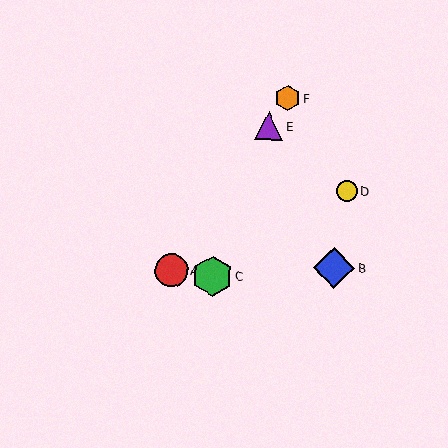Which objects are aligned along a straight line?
Objects A, E, F are aligned along a straight line.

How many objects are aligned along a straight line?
3 objects (A, E, F) are aligned along a straight line.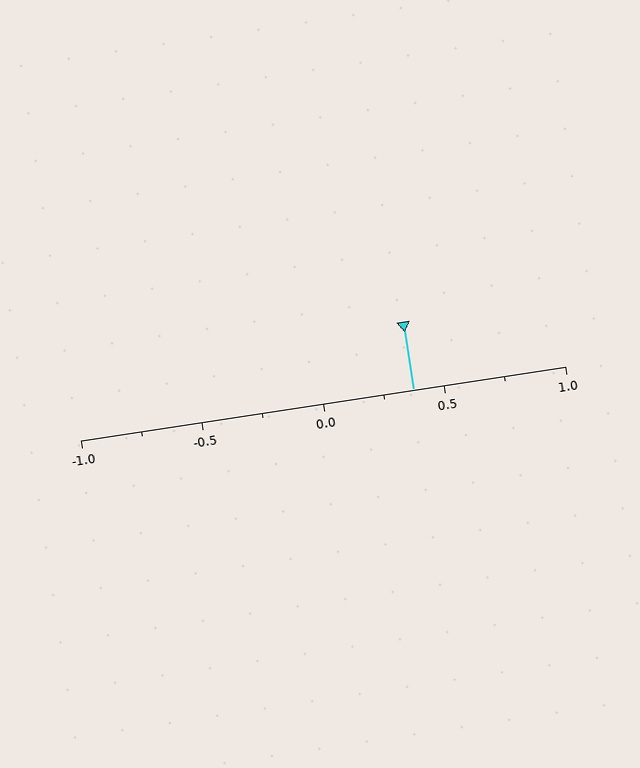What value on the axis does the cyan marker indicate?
The marker indicates approximately 0.38.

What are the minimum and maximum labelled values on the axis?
The axis runs from -1.0 to 1.0.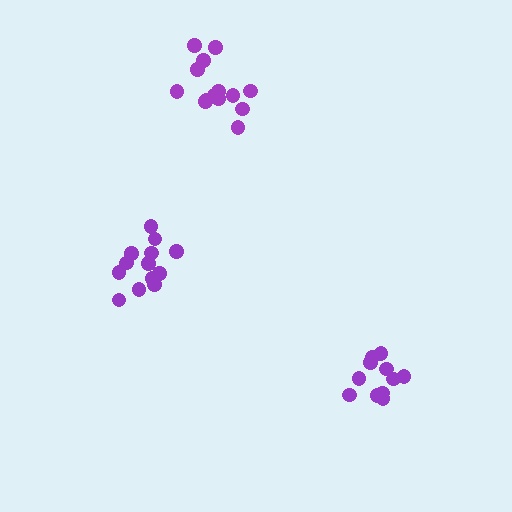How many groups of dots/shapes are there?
There are 3 groups.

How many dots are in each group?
Group 1: 13 dots, Group 2: 14 dots, Group 3: 11 dots (38 total).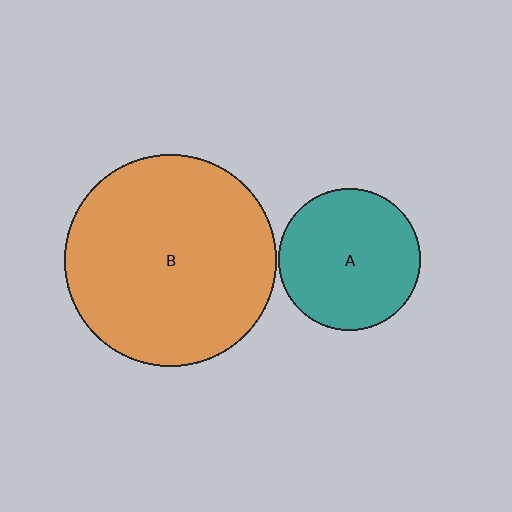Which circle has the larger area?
Circle B (orange).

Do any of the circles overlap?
No, none of the circles overlap.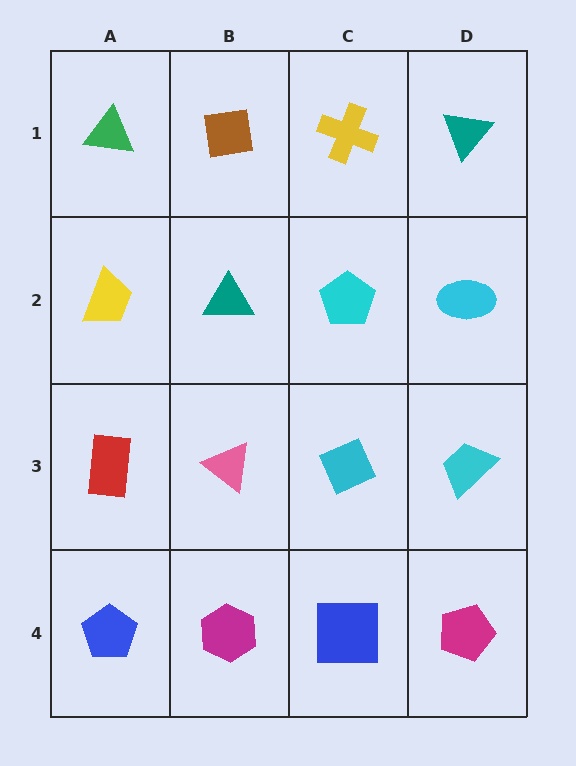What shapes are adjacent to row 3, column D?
A cyan ellipse (row 2, column D), a magenta pentagon (row 4, column D), a cyan diamond (row 3, column C).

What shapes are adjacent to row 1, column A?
A yellow trapezoid (row 2, column A), a brown square (row 1, column B).